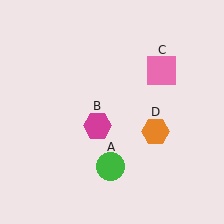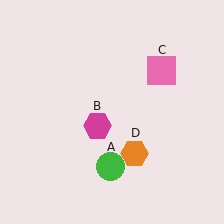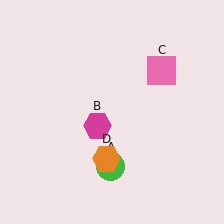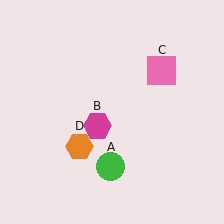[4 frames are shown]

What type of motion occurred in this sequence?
The orange hexagon (object D) rotated clockwise around the center of the scene.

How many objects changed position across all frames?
1 object changed position: orange hexagon (object D).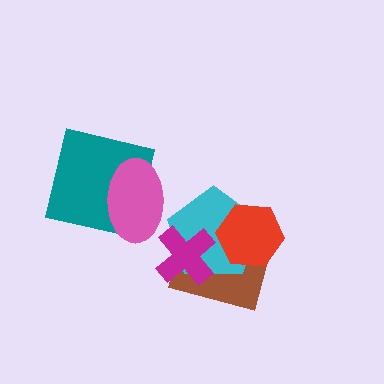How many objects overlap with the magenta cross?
2 objects overlap with the magenta cross.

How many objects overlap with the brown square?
3 objects overlap with the brown square.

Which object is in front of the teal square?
The pink ellipse is in front of the teal square.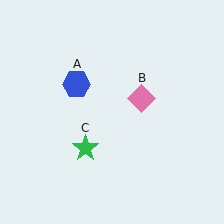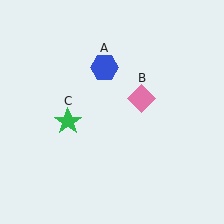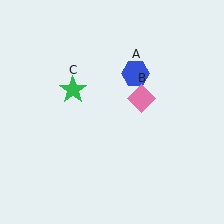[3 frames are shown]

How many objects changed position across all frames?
2 objects changed position: blue hexagon (object A), green star (object C).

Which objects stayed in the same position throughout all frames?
Pink diamond (object B) remained stationary.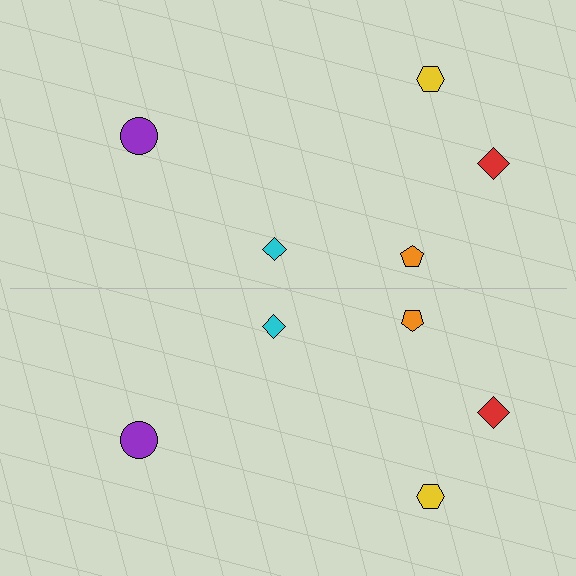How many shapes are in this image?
There are 10 shapes in this image.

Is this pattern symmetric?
Yes, this pattern has bilateral (reflection) symmetry.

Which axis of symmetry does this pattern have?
The pattern has a horizontal axis of symmetry running through the center of the image.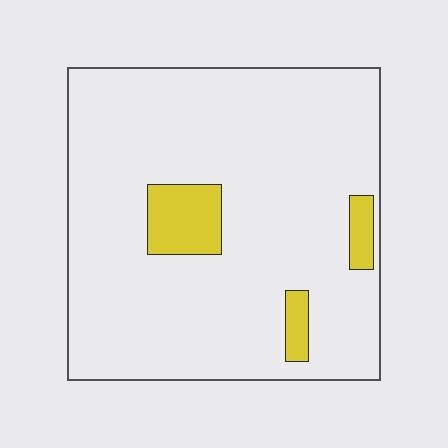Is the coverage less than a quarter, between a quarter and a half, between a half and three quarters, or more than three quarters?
Less than a quarter.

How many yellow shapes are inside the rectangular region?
3.